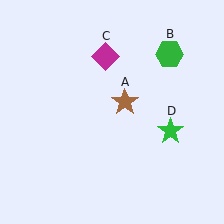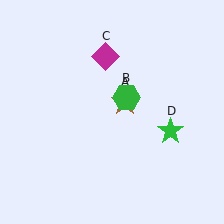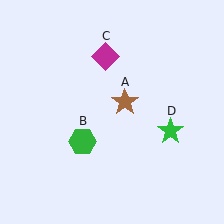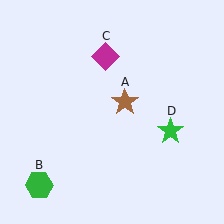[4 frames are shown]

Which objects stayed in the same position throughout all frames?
Brown star (object A) and magenta diamond (object C) and green star (object D) remained stationary.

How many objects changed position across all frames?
1 object changed position: green hexagon (object B).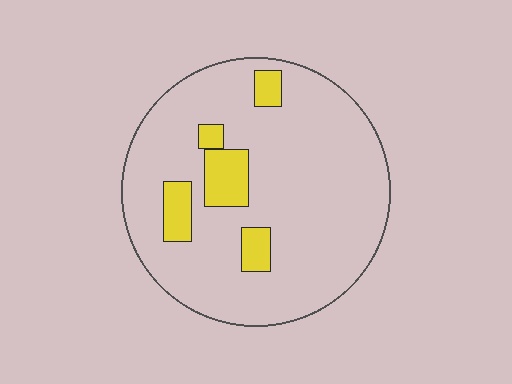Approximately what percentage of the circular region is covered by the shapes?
Approximately 15%.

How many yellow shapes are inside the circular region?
5.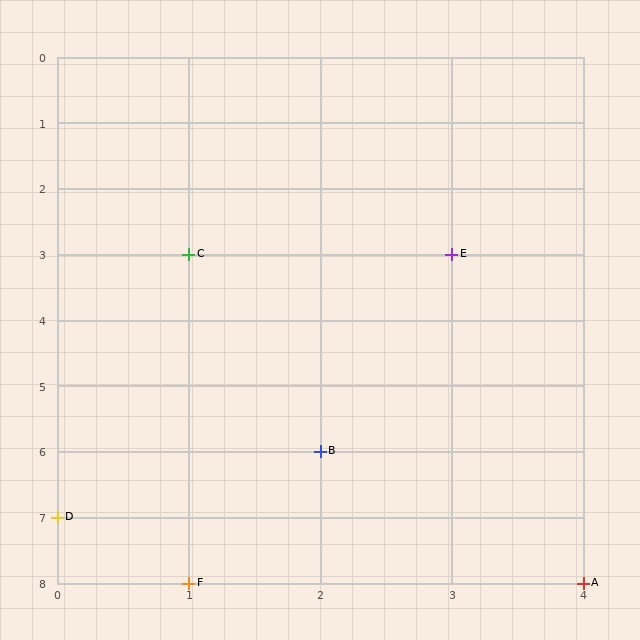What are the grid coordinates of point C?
Point C is at grid coordinates (1, 3).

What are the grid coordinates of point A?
Point A is at grid coordinates (4, 8).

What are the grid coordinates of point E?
Point E is at grid coordinates (3, 3).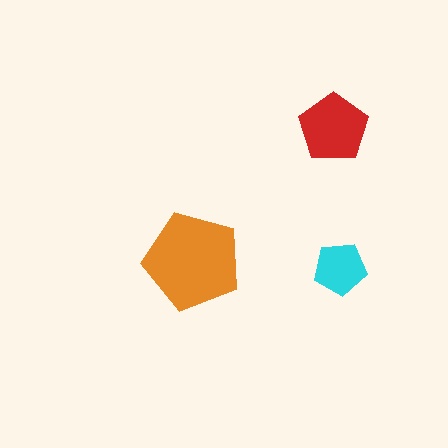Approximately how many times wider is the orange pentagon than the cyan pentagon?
About 2 times wider.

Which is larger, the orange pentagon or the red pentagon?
The orange one.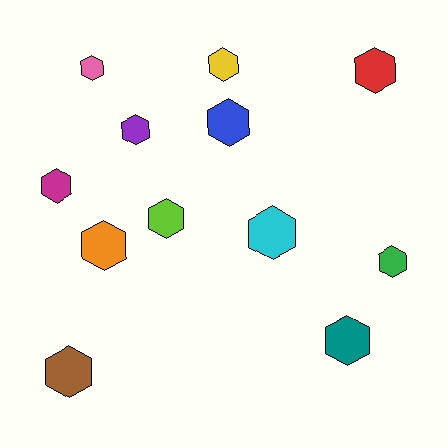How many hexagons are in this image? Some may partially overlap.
There are 12 hexagons.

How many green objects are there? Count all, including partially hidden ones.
There is 1 green object.